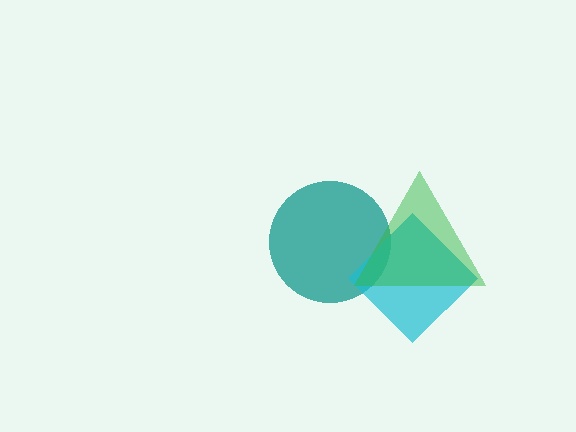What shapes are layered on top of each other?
The layered shapes are: a teal circle, a cyan diamond, a green triangle.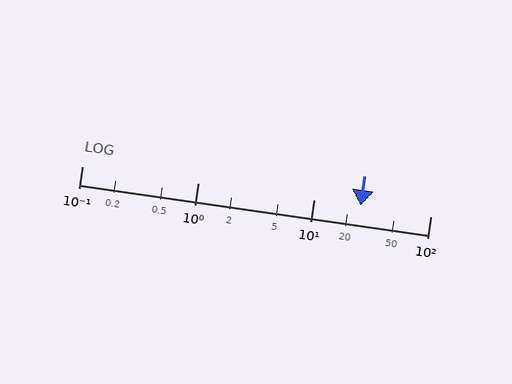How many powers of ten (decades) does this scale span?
The scale spans 3 decades, from 0.1 to 100.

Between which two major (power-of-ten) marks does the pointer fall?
The pointer is between 10 and 100.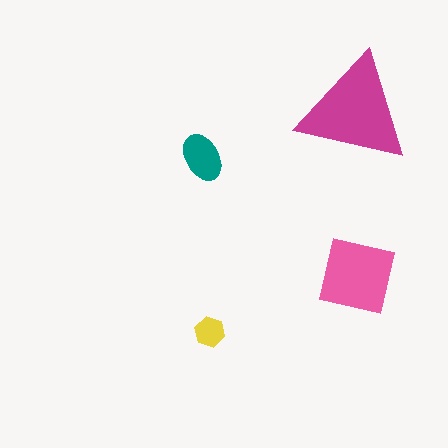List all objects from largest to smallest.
The magenta triangle, the pink square, the teal ellipse, the yellow hexagon.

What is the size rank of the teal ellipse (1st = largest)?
3rd.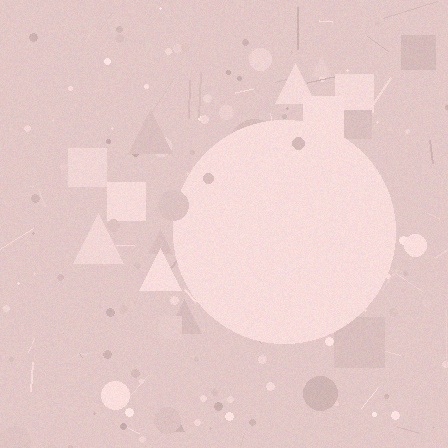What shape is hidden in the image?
A circle is hidden in the image.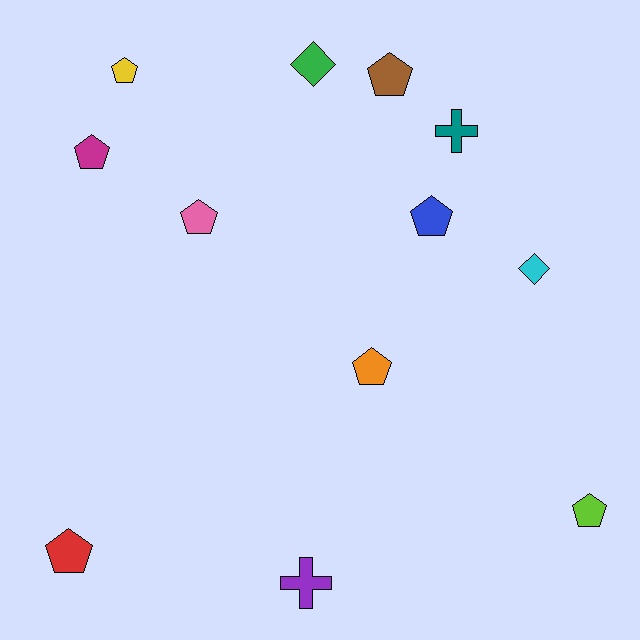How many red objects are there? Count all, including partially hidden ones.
There is 1 red object.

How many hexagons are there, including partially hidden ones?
There are no hexagons.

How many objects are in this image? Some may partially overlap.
There are 12 objects.